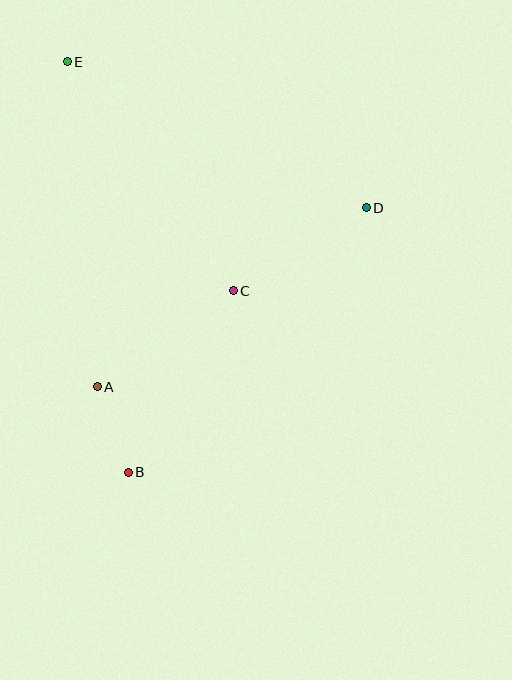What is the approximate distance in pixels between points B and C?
The distance between B and C is approximately 210 pixels.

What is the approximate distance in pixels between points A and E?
The distance between A and E is approximately 326 pixels.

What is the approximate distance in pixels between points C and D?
The distance between C and D is approximately 156 pixels.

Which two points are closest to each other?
Points A and B are closest to each other.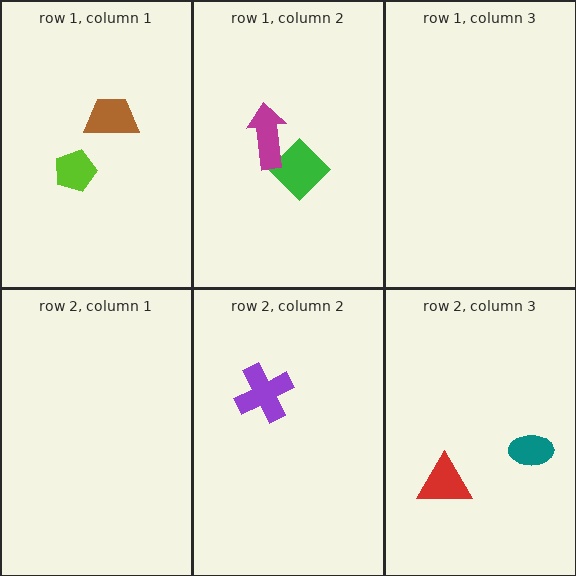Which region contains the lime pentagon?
The row 1, column 1 region.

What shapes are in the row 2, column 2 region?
The purple cross.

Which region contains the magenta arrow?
The row 1, column 2 region.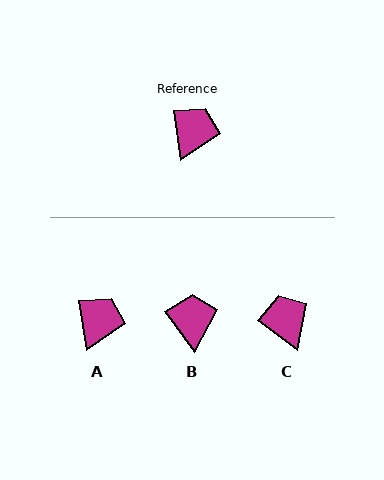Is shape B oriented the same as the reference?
No, it is off by about 27 degrees.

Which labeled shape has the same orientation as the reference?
A.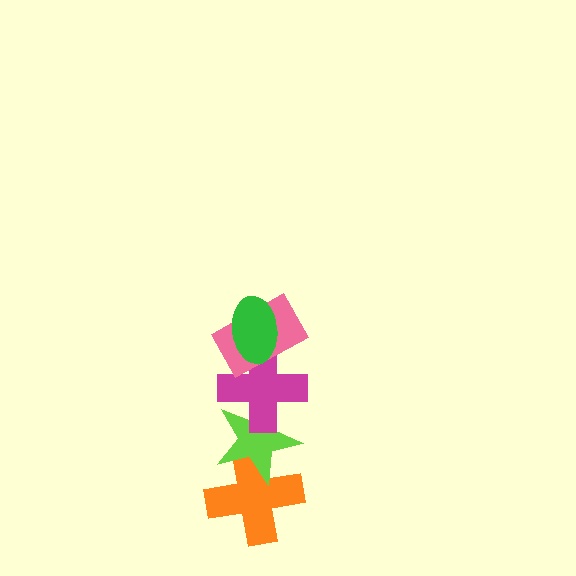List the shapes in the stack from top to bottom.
From top to bottom: the green ellipse, the pink rectangle, the magenta cross, the lime star, the orange cross.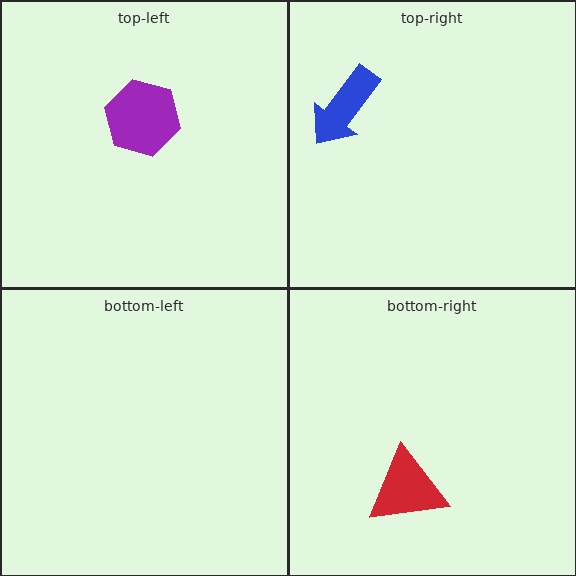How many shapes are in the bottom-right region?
1.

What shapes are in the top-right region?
The blue arrow.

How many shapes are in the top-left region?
1.